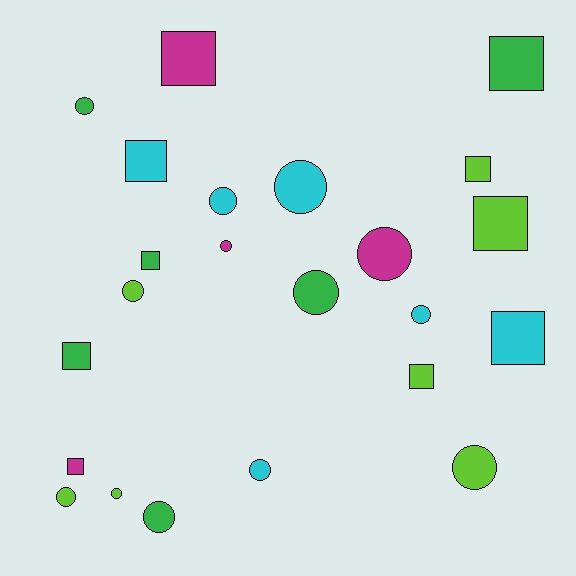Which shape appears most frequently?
Circle, with 13 objects.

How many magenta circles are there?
There are 2 magenta circles.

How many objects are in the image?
There are 23 objects.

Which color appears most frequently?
Lime, with 7 objects.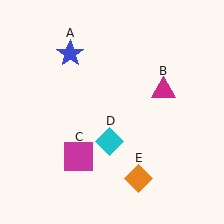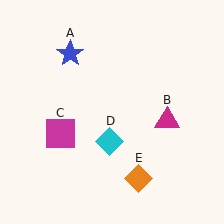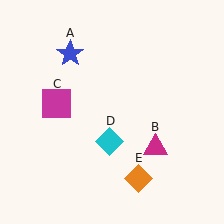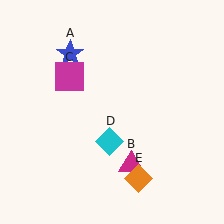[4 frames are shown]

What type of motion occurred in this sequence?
The magenta triangle (object B), magenta square (object C) rotated clockwise around the center of the scene.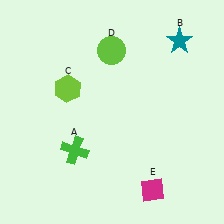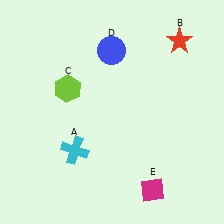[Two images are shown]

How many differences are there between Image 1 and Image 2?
There are 3 differences between the two images.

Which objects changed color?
A changed from green to cyan. B changed from teal to red. D changed from lime to blue.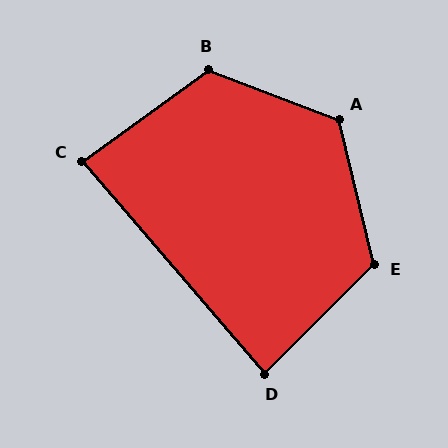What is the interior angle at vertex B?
Approximately 123 degrees (obtuse).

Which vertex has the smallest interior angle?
C, at approximately 85 degrees.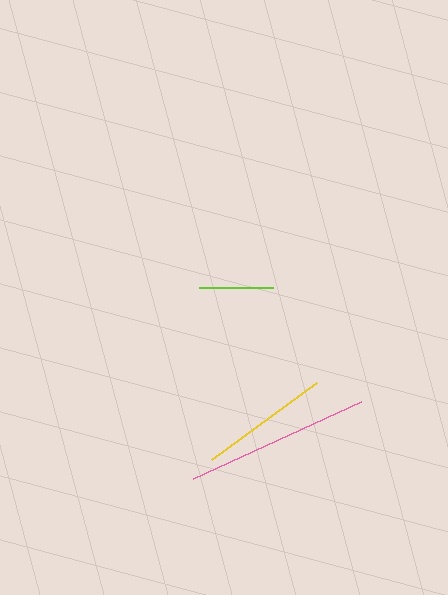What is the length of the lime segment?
The lime segment is approximately 74 pixels long.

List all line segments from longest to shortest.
From longest to shortest: pink, yellow, lime.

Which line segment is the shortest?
The lime line is the shortest at approximately 74 pixels.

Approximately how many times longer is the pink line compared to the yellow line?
The pink line is approximately 1.4 times the length of the yellow line.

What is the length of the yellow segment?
The yellow segment is approximately 130 pixels long.